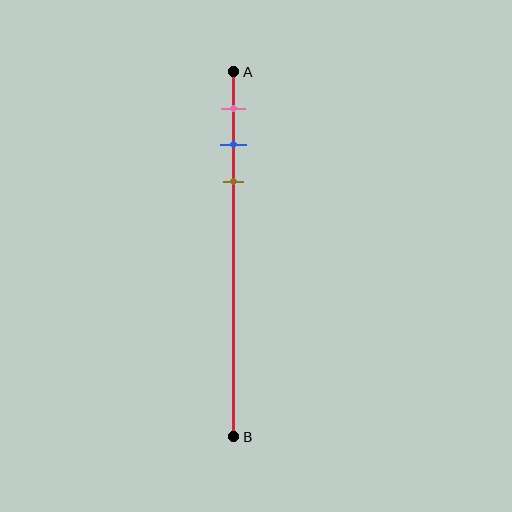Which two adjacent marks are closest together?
The blue and brown marks are the closest adjacent pair.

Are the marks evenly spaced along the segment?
Yes, the marks are approximately evenly spaced.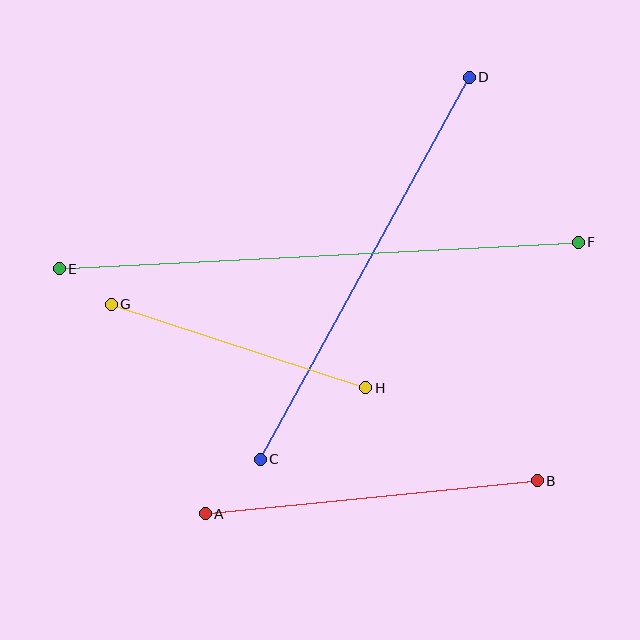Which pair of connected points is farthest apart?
Points E and F are farthest apart.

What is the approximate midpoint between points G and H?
The midpoint is at approximately (239, 346) pixels.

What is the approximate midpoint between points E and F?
The midpoint is at approximately (319, 255) pixels.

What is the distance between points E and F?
The distance is approximately 520 pixels.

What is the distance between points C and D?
The distance is approximately 435 pixels.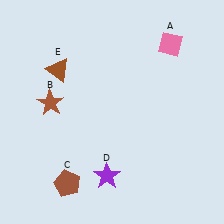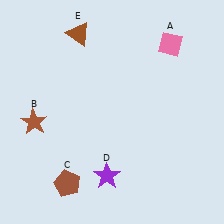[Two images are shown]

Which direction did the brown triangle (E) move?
The brown triangle (E) moved up.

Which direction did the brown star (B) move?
The brown star (B) moved down.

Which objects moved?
The objects that moved are: the brown star (B), the brown triangle (E).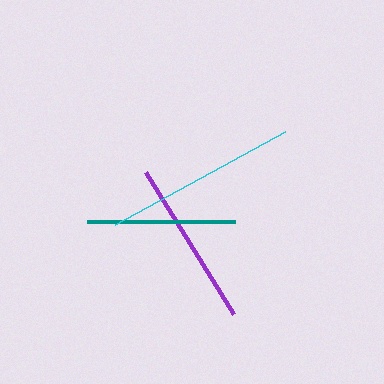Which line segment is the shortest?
The teal line is the shortest at approximately 148 pixels.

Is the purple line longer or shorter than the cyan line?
The cyan line is longer than the purple line.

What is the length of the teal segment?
The teal segment is approximately 148 pixels long.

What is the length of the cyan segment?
The cyan segment is approximately 194 pixels long.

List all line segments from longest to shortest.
From longest to shortest: cyan, purple, teal.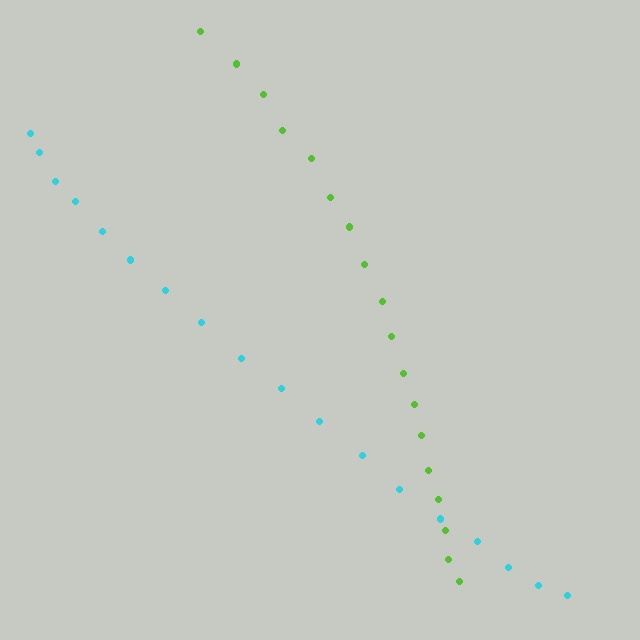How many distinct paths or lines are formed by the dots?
There are 2 distinct paths.